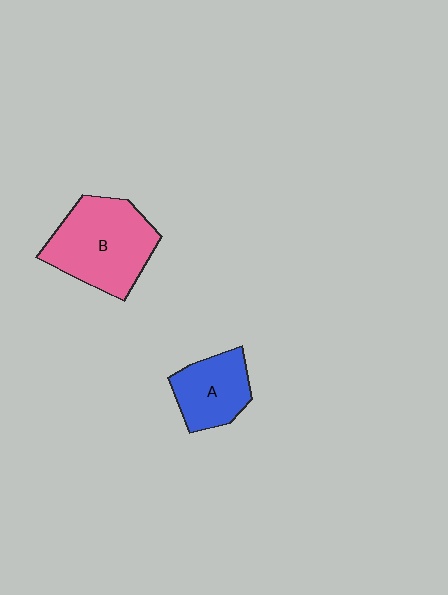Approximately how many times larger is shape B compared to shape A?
Approximately 1.6 times.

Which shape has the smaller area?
Shape A (blue).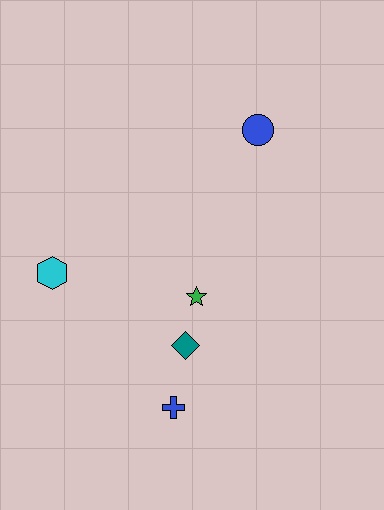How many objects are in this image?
There are 5 objects.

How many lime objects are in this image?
There are no lime objects.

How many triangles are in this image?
There are no triangles.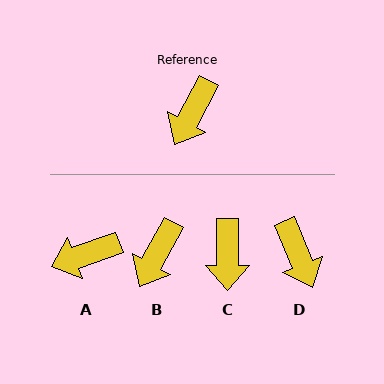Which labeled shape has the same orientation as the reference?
B.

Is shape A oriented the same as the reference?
No, it is off by about 42 degrees.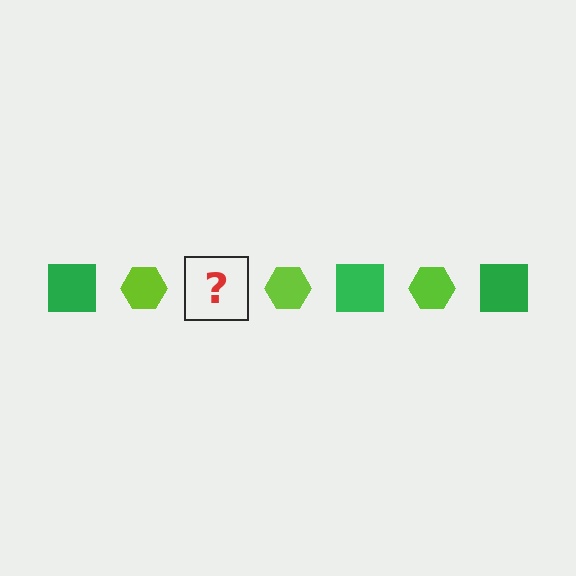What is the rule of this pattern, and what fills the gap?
The rule is that the pattern alternates between green square and lime hexagon. The gap should be filled with a green square.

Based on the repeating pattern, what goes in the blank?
The blank should be a green square.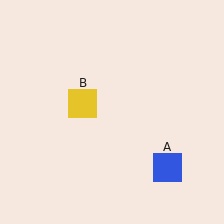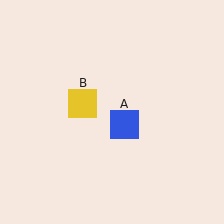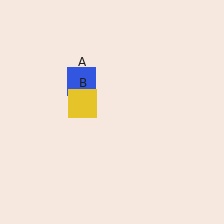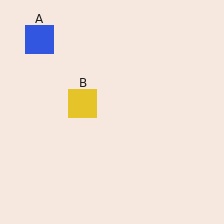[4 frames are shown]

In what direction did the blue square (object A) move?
The blue square (object A) moved up and to the left.